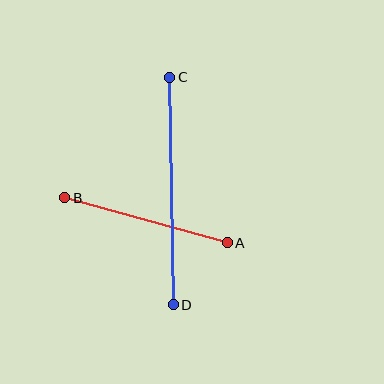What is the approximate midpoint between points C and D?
The midpoint is at approximately (172, 191) pixels.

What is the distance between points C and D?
The distance is approximately 228 pixels.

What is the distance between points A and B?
The distance is approximately 169 pixels.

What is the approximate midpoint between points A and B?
The midpoint is at approximately (146, 220) pixels.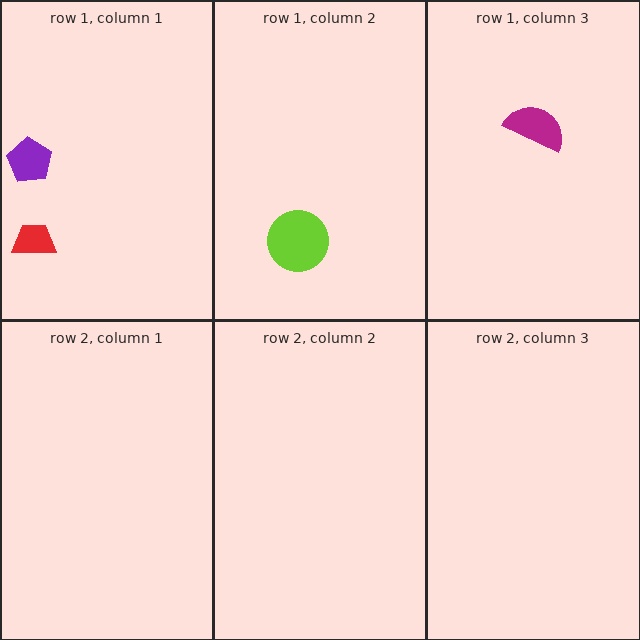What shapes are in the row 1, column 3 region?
The magenta semicircle.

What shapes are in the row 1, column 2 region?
The lime circle.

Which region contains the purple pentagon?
The row 1, column 1 region.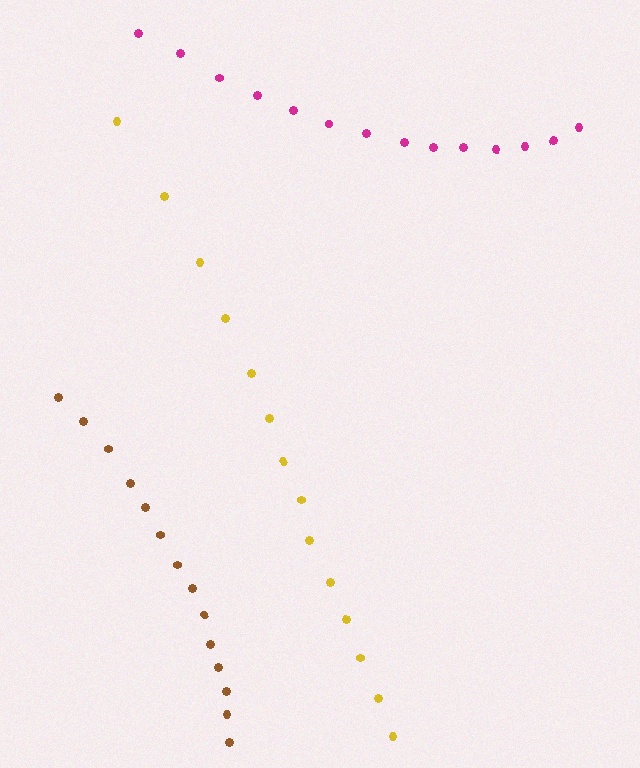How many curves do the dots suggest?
There are 3 distinct paths.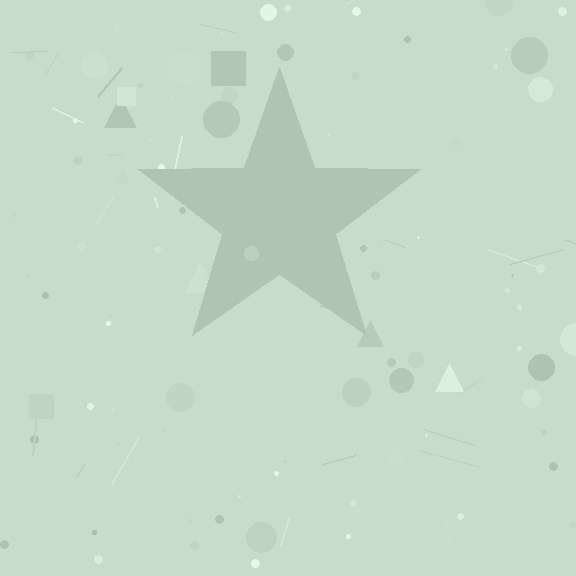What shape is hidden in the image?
A star is hidden in the image.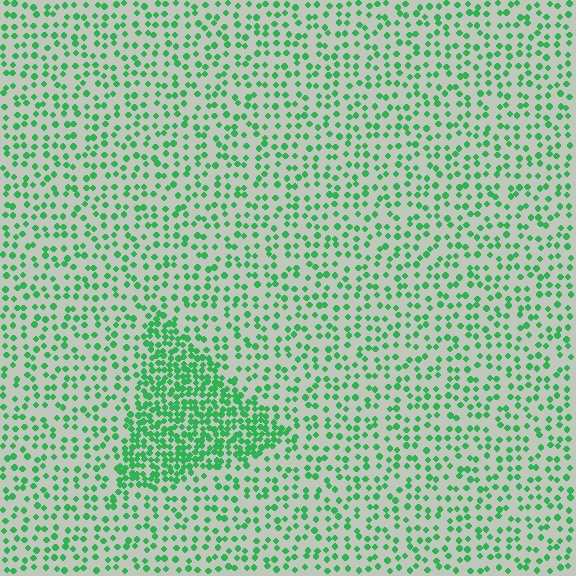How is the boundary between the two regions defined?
The boundary is defined by a change in element density (approximately 2.4x ratio). All elements are the same color, size, and shape.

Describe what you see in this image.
The image contains small green elements arranged at two different densities. A triangle-shaped region is visible where the elements are more densely packed than the surrounding area.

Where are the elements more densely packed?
The elements are more densely packed inside the triangle boundary.